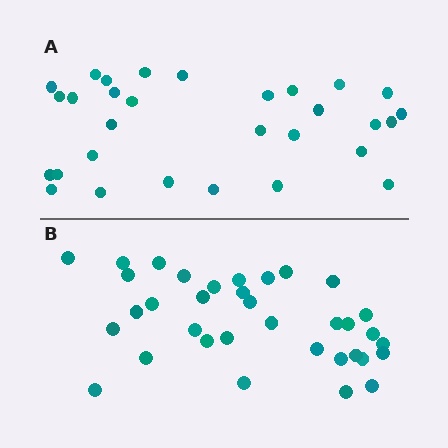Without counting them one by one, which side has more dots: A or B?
Region B (the bottom region) has more dots.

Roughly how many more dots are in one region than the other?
Region B has about 5 more dots than region A.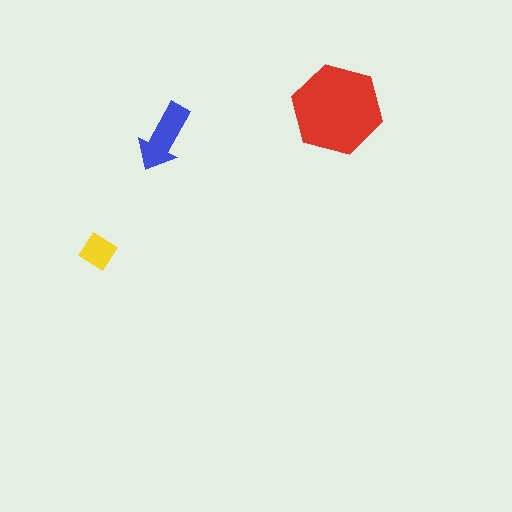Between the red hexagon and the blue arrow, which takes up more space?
The red hexagon.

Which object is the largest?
The red hexagon.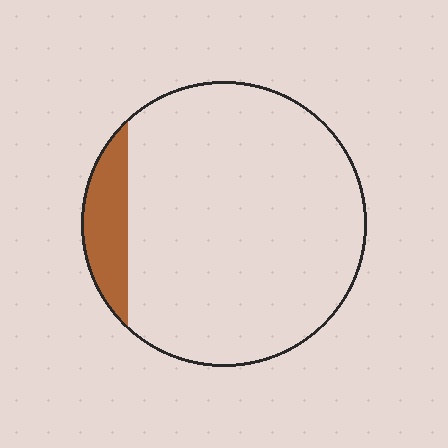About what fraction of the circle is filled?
About one tenth (1/10).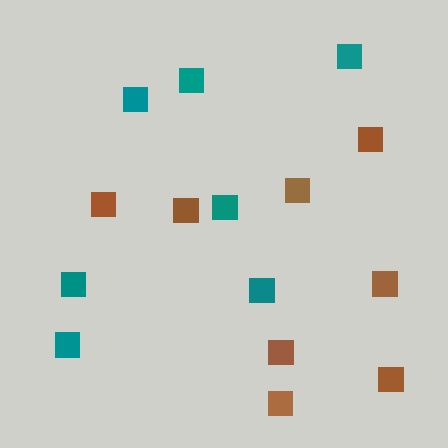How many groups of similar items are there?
There are 2 groups: one group of brown squares (8) and one group of teal squares (7).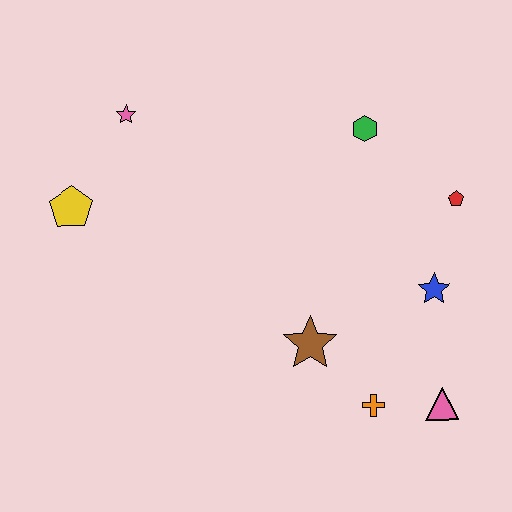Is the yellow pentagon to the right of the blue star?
No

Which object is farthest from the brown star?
The pink star is farthest from the brown star.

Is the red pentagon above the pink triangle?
Yes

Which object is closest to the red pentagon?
The blue star is closest to the red pentagon.